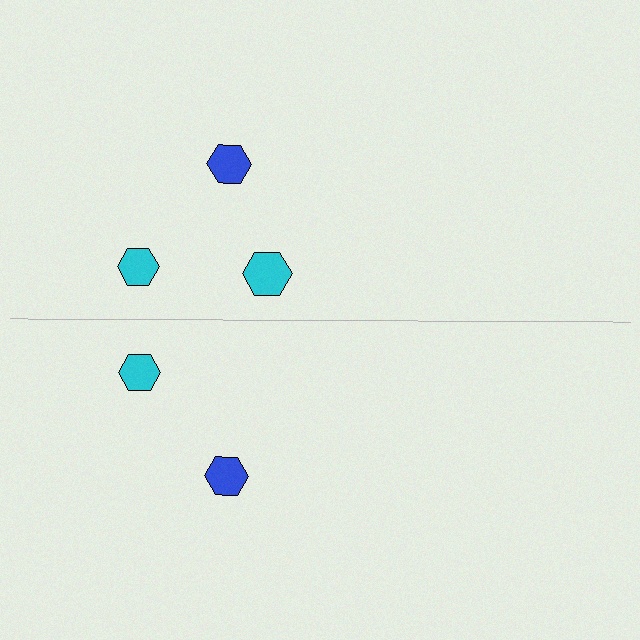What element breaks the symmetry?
A cyan hexagon is missing from the bottom side.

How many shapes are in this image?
There are 5 shapes in this image.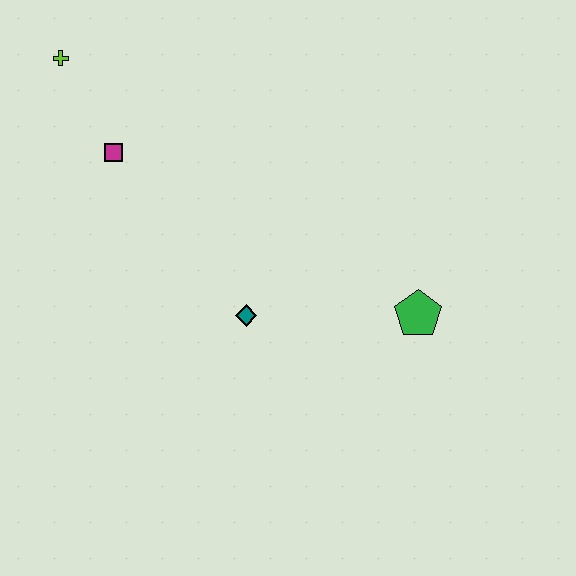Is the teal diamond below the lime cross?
Yes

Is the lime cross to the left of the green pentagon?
Yes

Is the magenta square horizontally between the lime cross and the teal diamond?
Yes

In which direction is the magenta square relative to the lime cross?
The magenta square is below the lime cross.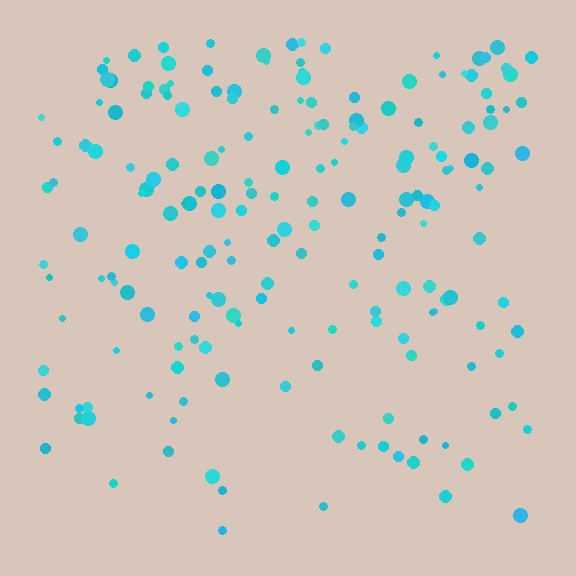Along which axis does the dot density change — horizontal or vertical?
Vertical.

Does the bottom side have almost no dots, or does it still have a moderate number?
Still a moderate number, just noticeably fewer than the top.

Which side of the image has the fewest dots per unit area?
The bottom.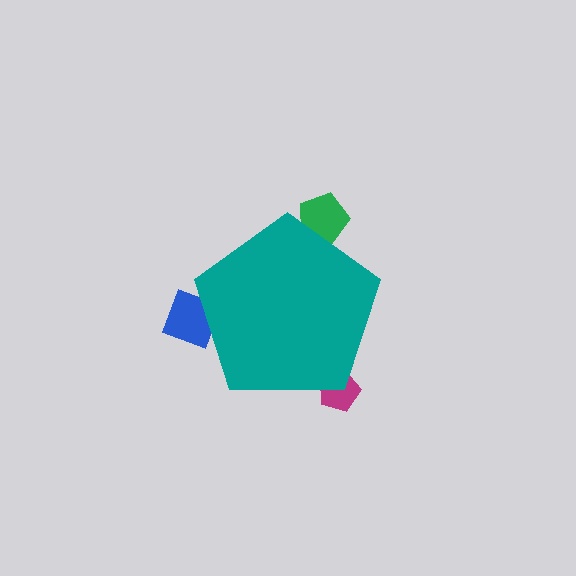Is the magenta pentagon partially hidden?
Yes, the magenta pentagon is partially hidden behind the teal pentagon.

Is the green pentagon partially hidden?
Yes, the green pentagon is partially hidden behind the teal pentagon.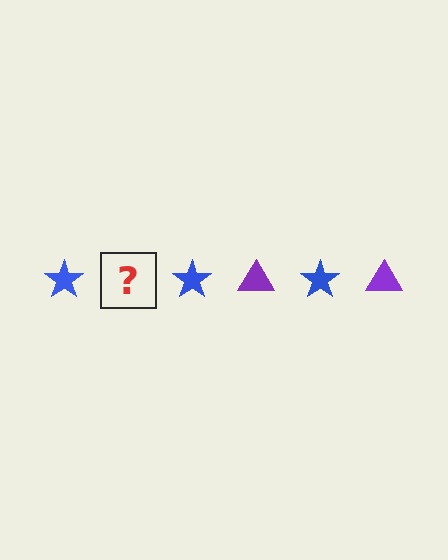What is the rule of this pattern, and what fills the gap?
The rule is that the pattern alternates between blue star and purple triangle. The gap should be filled with a purple triangle.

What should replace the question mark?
The question mark should be replaced with a purple triangle.